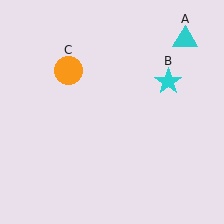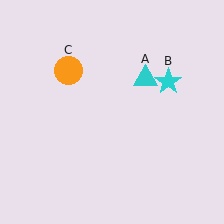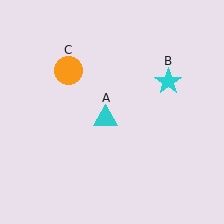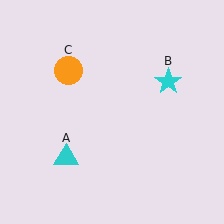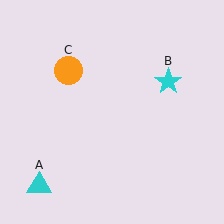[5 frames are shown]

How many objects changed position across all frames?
1 object changed position: cyan triangle (object A).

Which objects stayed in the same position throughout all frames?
Cyan star (object B) and orange circle (object C) remained stationary.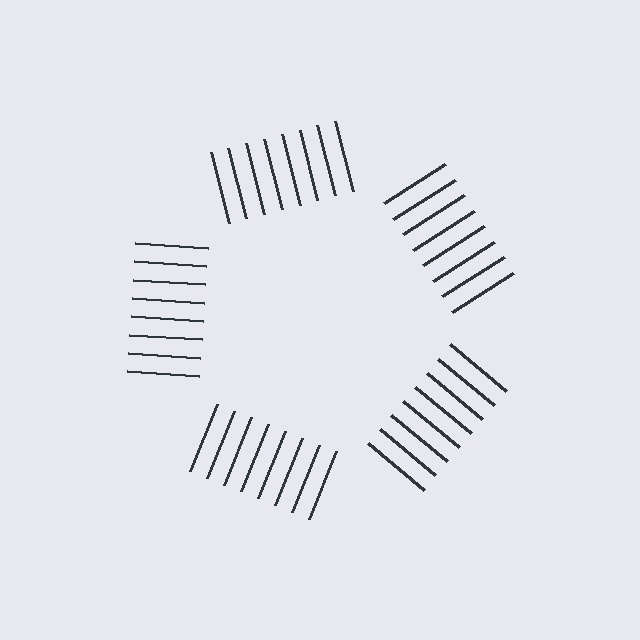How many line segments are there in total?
40 — 8 along each of the 5 edges.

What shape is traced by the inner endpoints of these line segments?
An illusory pentagon — the line segments terminate on its edges but no continuous stroke is drawn.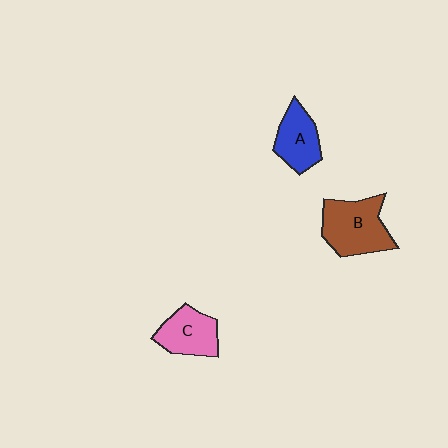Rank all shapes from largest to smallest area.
From largest to smallest: B (brown), C (pink), A (blue).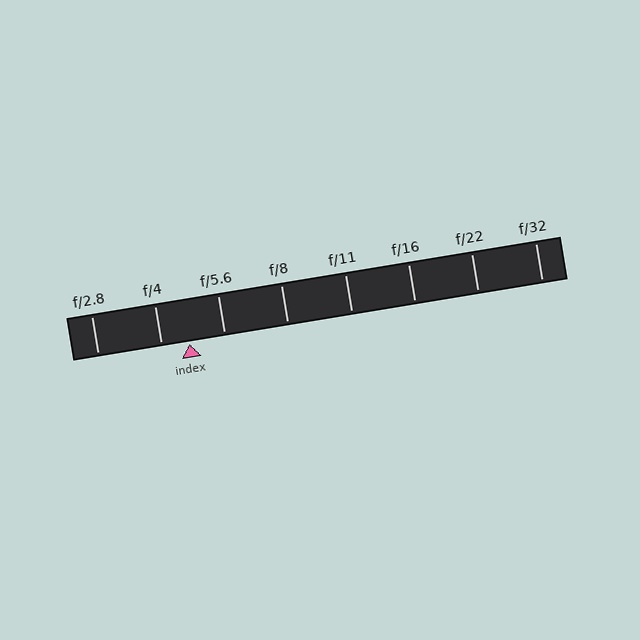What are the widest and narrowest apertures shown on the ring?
The widest aperture shown is f/2.8 and the narrowest is f/32.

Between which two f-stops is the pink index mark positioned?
The index mark is between f/4 and f/5.6.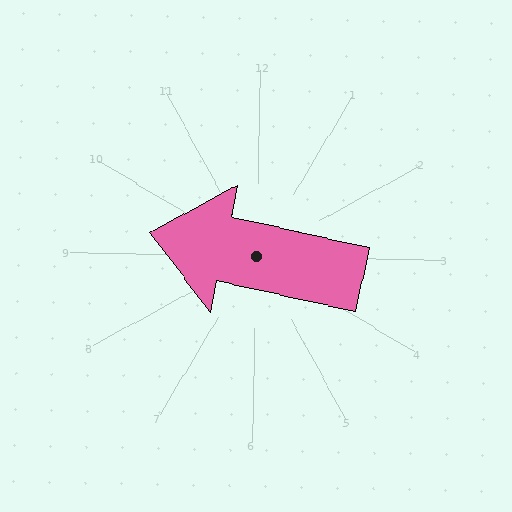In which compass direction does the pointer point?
West.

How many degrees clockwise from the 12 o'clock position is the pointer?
Approximately 281 degrees.